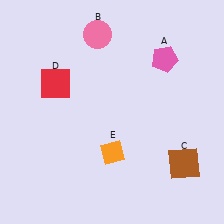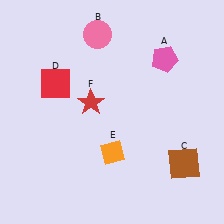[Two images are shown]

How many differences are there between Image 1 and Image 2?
There is 1 difference between the two images.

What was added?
A red star (F) was added in Image 2.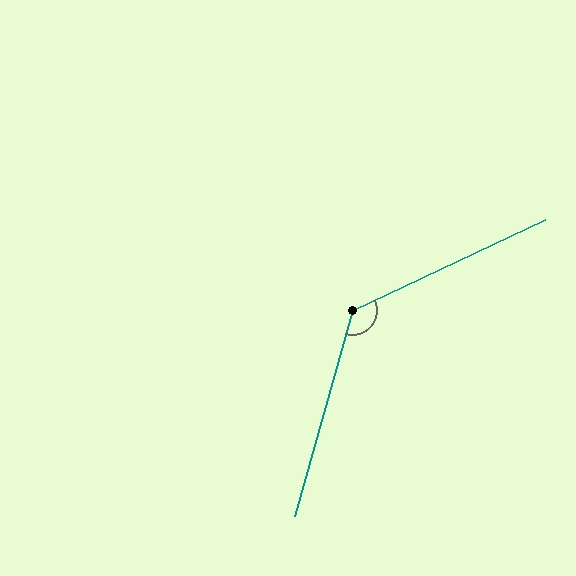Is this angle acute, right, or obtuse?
It is obtuse.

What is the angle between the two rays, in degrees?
Approximately 131 degrees.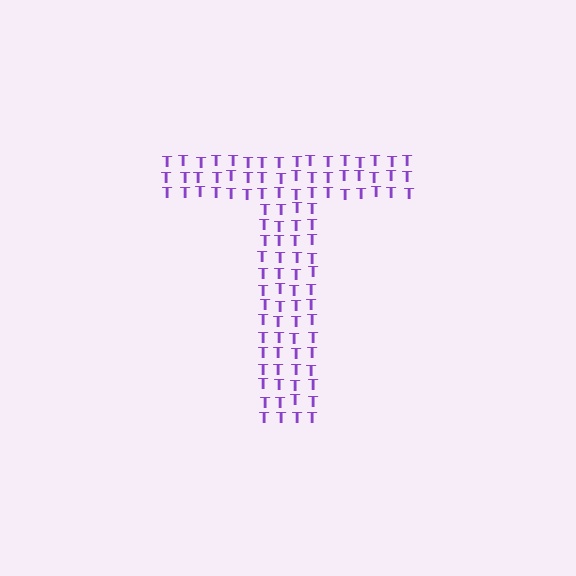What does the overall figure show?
The overall figure shows the letter T.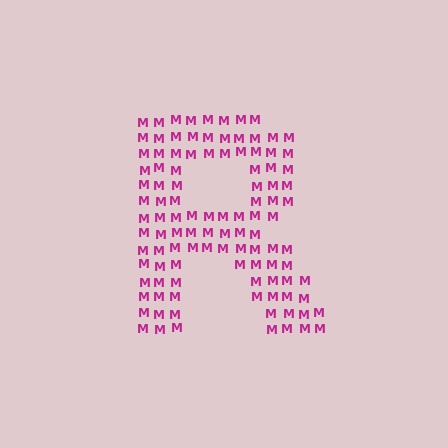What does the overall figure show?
The overall figure shows the letter R.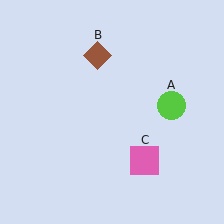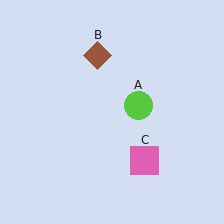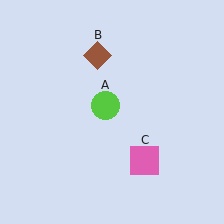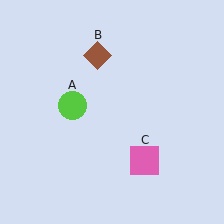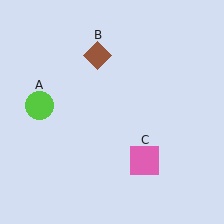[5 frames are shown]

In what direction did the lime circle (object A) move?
The lime circle (object A) moved left.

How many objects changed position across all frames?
1 object changed position: lime circle (object A).